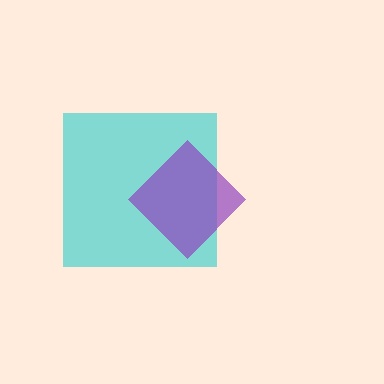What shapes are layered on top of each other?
The layered shapes are: a cyan square, a purple diamond.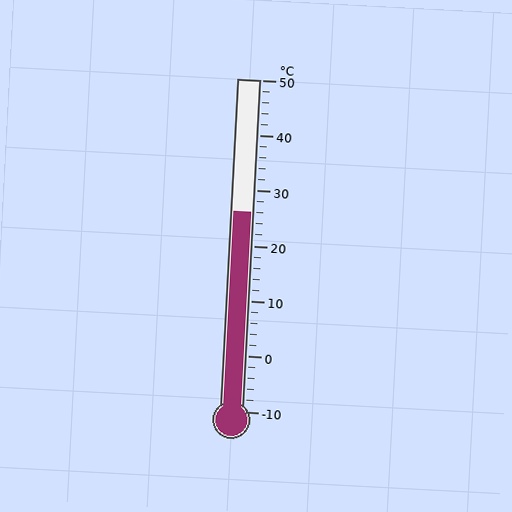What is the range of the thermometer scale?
The thermometer scale ranges from -10°C to 50°C.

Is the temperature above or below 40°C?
The temperature is below 40°C.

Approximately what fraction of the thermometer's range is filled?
The thermometer is filled to approximately 60% of its range.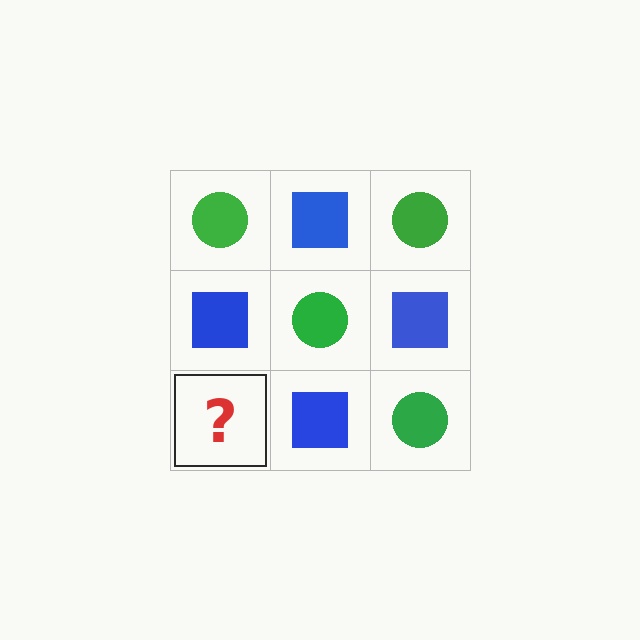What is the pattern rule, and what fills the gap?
The rule is that it alternates green circle and blue square in a checkerboard pattern. The gap should be filled with a green circle.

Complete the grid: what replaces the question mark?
The question mark should be replaced with a green circle.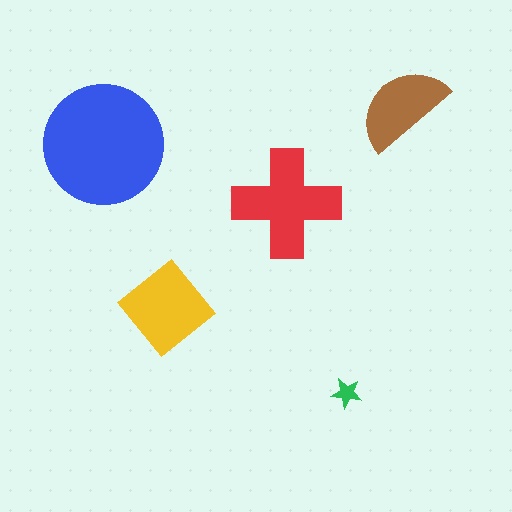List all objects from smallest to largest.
The green star, the brown semicircle, the yellow diamond, the red cross, the blue circle.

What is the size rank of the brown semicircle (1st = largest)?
4th.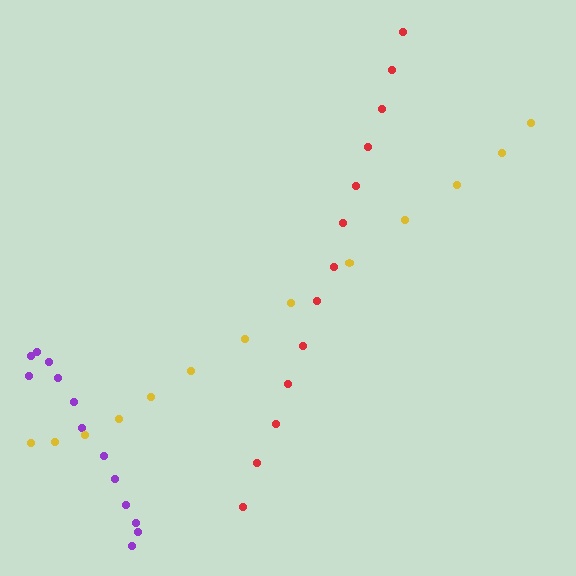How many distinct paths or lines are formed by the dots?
There are 3 distinct paths.